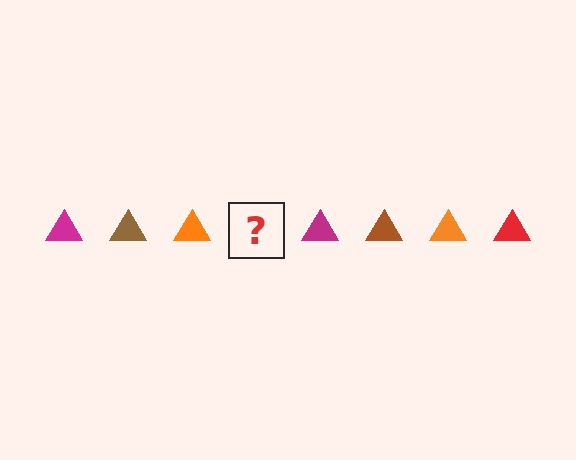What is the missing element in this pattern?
The missing element is a red triangle.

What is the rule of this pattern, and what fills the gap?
The rule is that the pattern cycles through magenta, brown, orange, red triangles. The gap should be filled with a red triangle.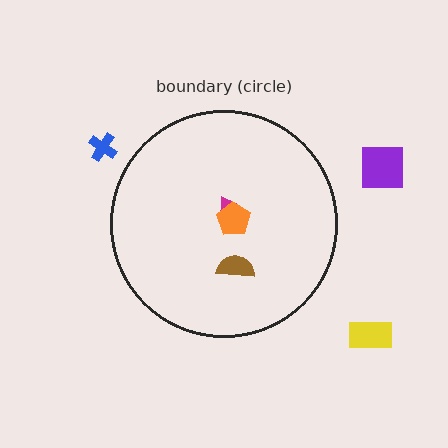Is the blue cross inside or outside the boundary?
Outside.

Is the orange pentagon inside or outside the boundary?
Inside.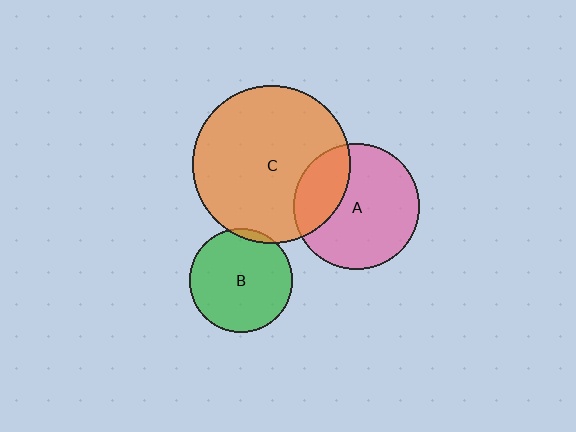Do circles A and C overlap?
Yes.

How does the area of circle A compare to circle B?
Approximately 1.5 times.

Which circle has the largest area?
Circle C (orange).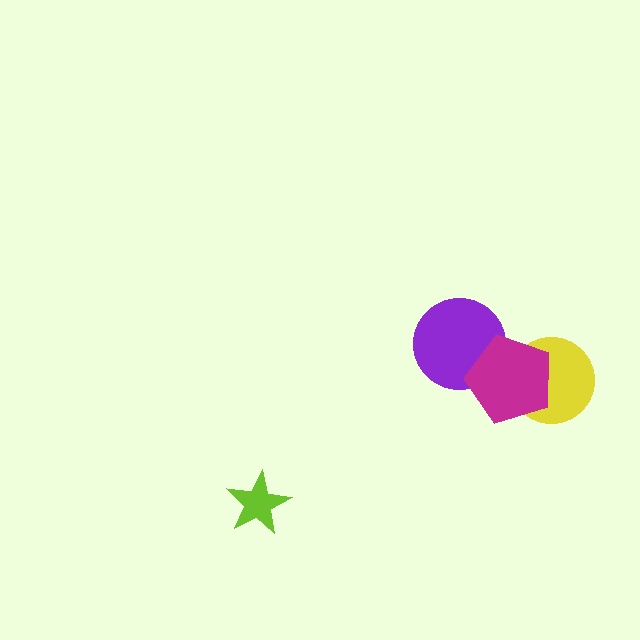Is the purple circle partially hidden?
Yes, it is partially covered by another shape.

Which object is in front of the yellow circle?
The magenta pentagon is in front of the yellow circle.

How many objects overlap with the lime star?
0 objects overlap with the lime star.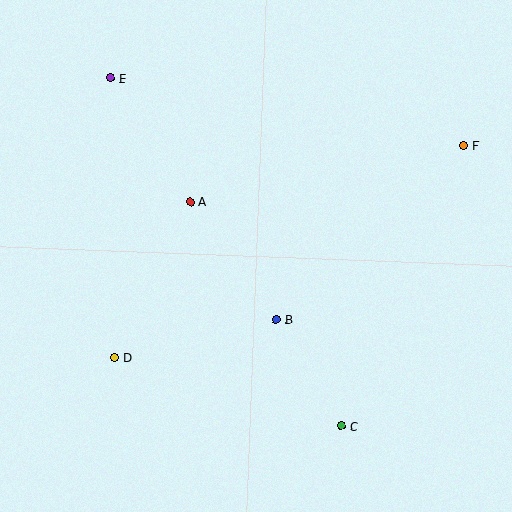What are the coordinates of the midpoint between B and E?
The midpoint between B and E is at (193, 199).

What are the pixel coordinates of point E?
Point E is at (110, 78).